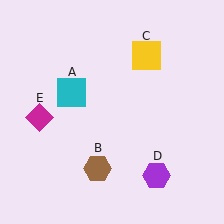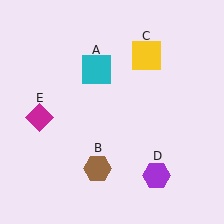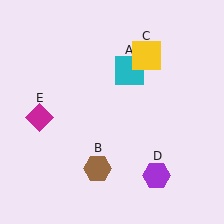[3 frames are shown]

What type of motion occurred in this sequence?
The cyan square (object A) rotated clockwise around the center of the scene.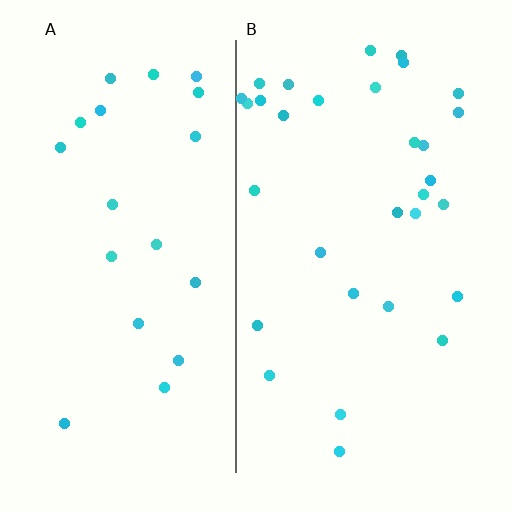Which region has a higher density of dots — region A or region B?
B (the right).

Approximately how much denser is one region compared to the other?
Approximately 1.5× — region B over region A.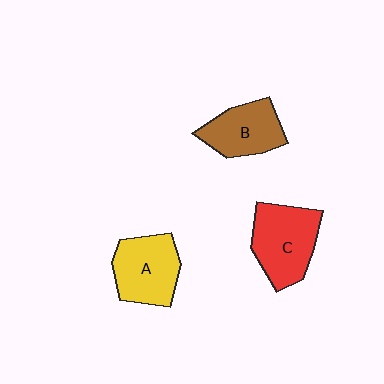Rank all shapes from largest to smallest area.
From largest to smallest: C (red), A (yellow), B (brown).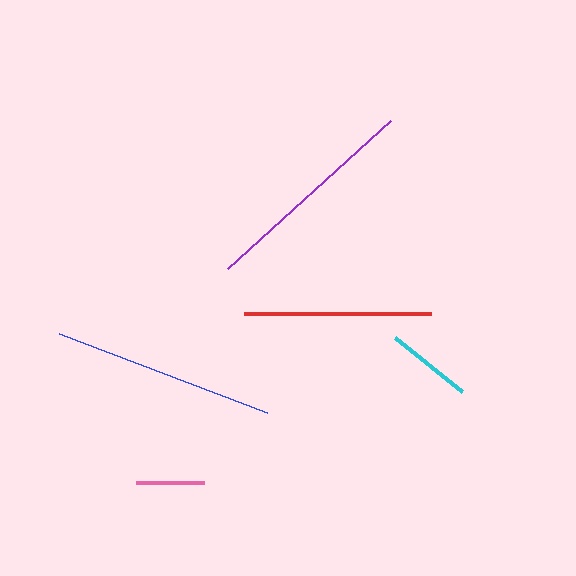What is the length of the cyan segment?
The cyan segment is approximately 86 pixels long.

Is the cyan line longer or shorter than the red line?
The red line is longer than the cyan line.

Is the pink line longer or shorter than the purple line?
The purple line is longer than the pink line.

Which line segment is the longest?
The blue line is the longest at approximately 222 pixels.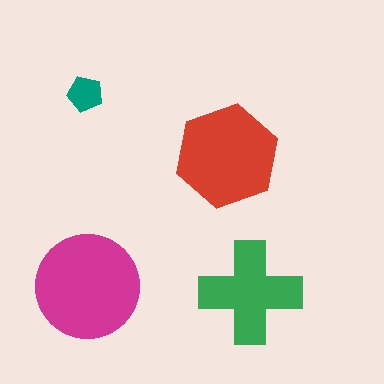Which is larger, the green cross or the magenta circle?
The magenta circle.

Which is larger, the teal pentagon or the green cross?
The green cross.